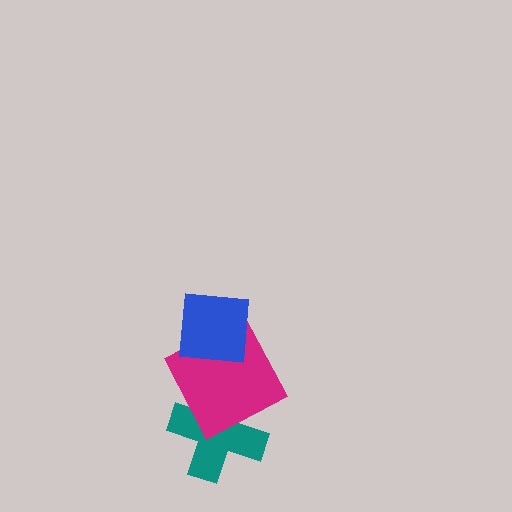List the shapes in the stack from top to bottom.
From top to bottom: the blue square, the magenta square, the teal cross.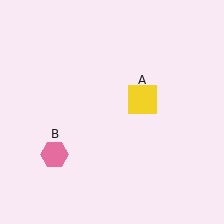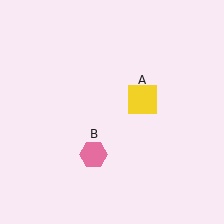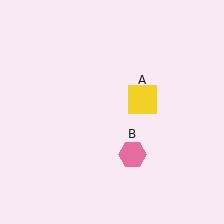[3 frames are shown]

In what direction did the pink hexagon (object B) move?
The pink hexagon (object B) moved right.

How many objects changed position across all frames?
1 object changed position: pink hexagon (object B).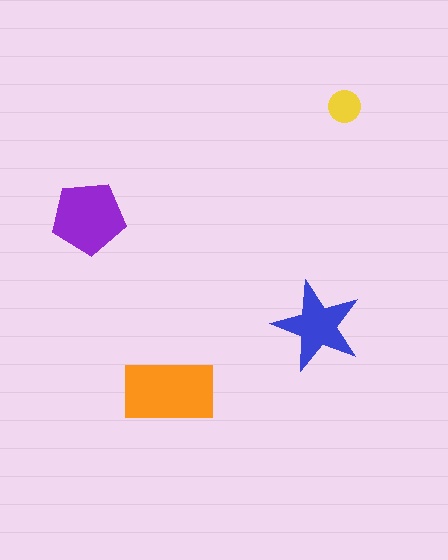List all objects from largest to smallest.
The orange rectangle, the purple pentagon, the blue star, the yellow circle.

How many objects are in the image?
There are 4 objects in the image.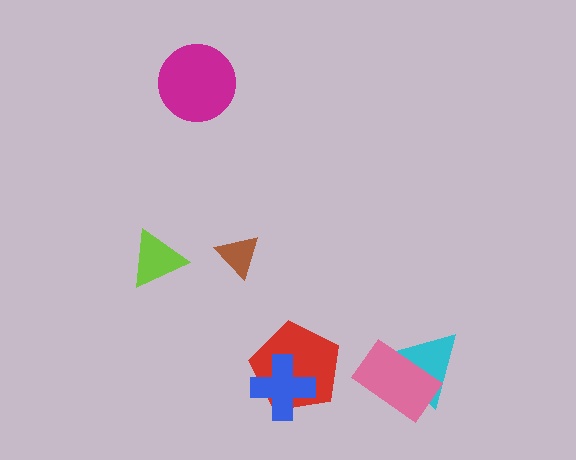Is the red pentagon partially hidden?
Yes, it is partially covered by another shape.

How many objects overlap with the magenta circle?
0 objects overlap with the magenta circle.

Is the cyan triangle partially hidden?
Yes, it is partially covered by another shape.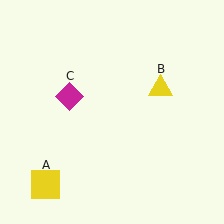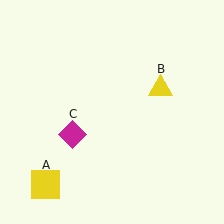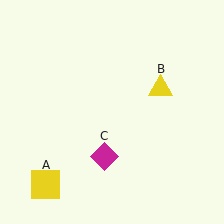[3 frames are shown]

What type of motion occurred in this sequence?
The magenta diamond (object C) rotated counterclockwise around the center of the scene.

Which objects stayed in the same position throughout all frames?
Yellow square (object A) and yellow triangle (object B) remained stationary.